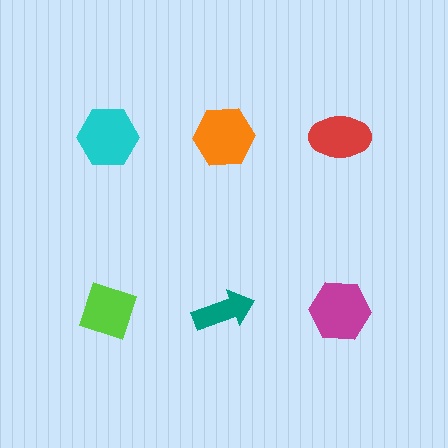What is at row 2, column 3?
A magenta hexagon.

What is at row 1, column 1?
A cyan hexagon.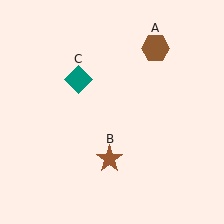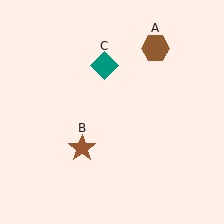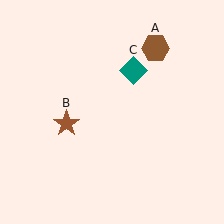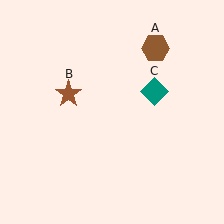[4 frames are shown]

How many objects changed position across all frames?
2 objects changed position: brown star (object B), teal diamond (object C).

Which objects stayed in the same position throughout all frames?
Brown hexagon (object A) remained stationary.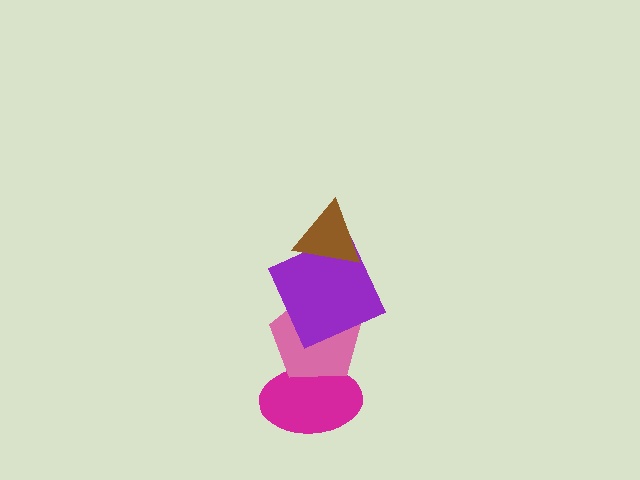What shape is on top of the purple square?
The brown triangle is on top of the purple square.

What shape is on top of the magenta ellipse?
The pink pentagon is on top of the magenta ellipse.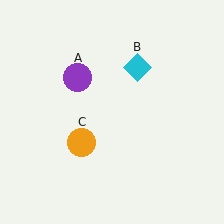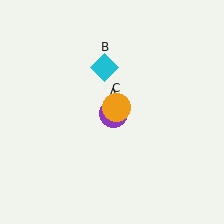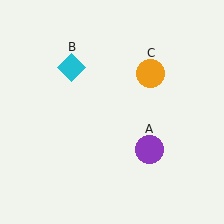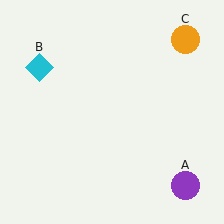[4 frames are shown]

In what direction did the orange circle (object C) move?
The orange circle (object C) moved up and to the right.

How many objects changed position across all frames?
3 objects changed position: purple circle (object A), cyan diamond (object B), orange circle (object C).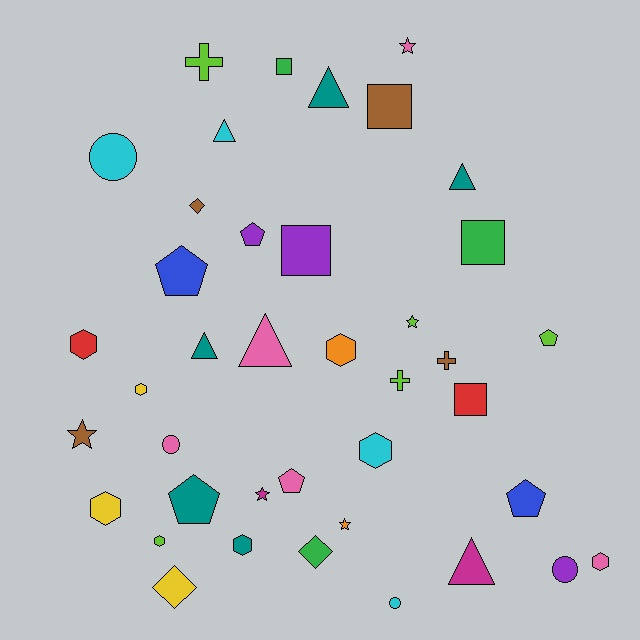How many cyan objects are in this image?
There are 4 cyan objects.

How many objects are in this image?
There are 40 objects.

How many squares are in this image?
There are 5 squares.